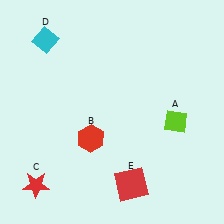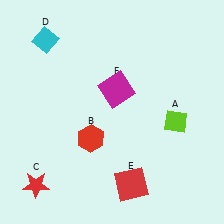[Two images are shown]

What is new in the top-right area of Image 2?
A magenta square (F) was added in the top-right area of Image 2.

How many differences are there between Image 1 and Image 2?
There is 1 difference between the two images.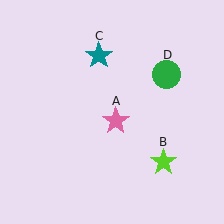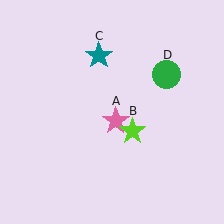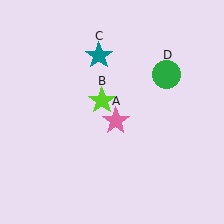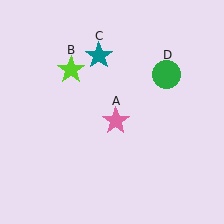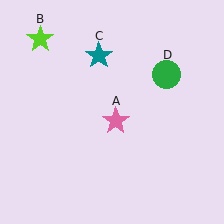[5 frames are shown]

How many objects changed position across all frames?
1 object changed position: lime star (object B).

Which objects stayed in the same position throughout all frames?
Pink star (object A) and teal star (object C) and green circle (object D) remained stationary.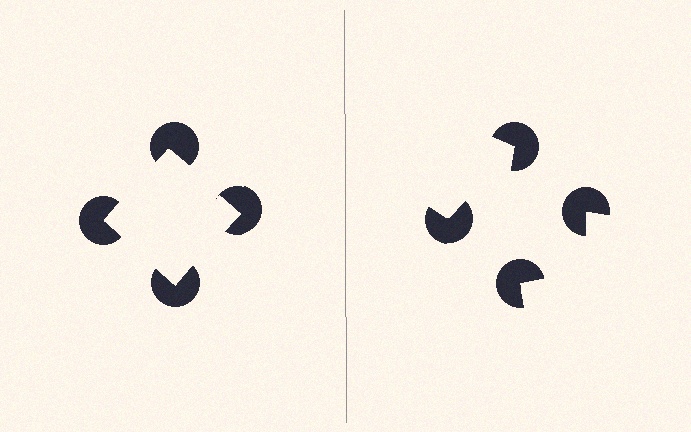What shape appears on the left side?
An illusory square.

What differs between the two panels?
The pac-man discs are positioned identically on both sides; only the wedge orientations differ. On the left they align to a square; on the right they are misaligned.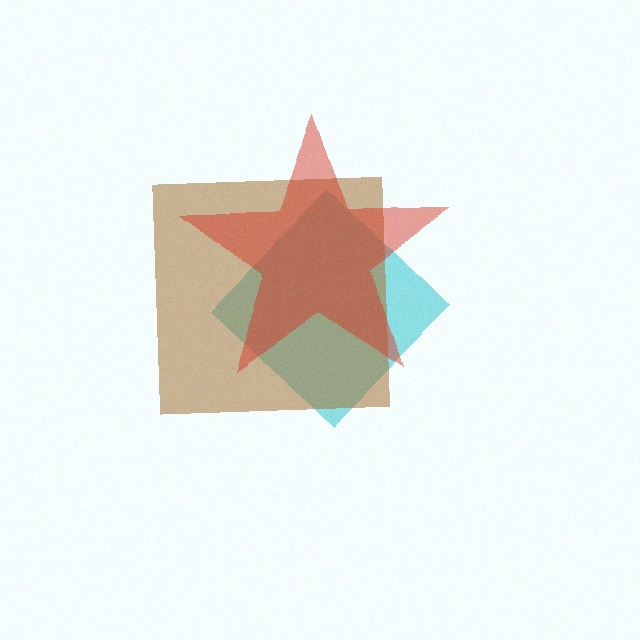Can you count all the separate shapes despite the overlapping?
Yes, there are 3 separate shapes.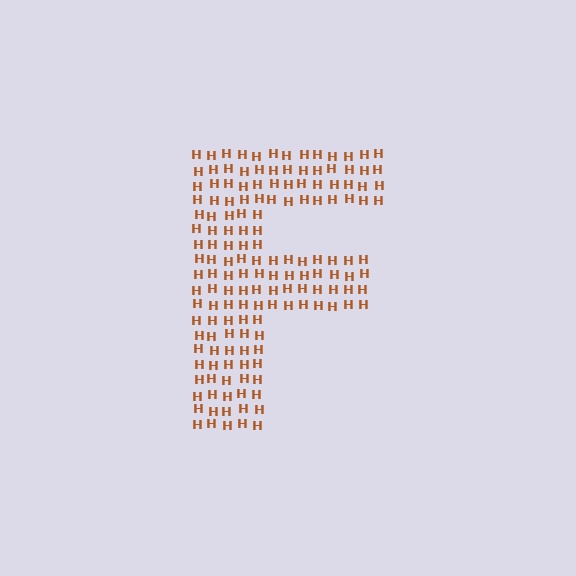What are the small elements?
The small elements are letter H's.